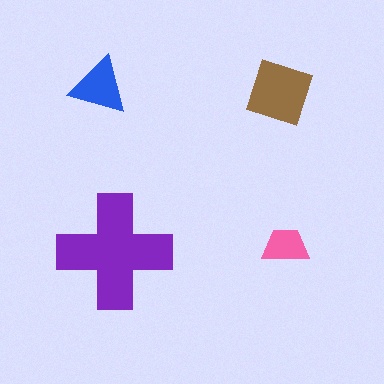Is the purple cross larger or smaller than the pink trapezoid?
Larger.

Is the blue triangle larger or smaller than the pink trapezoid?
Larger.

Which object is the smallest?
The pink trapezoid.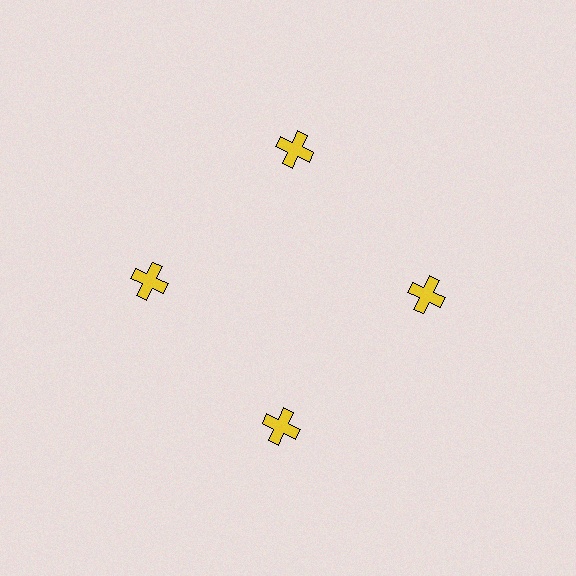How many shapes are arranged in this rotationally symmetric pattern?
There are 4 shapes, arranged in 4 groups of 1.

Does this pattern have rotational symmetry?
Yes, this pattern has 4-fold rotational symmetry. It looks the same after rotating 90 degrees around the center.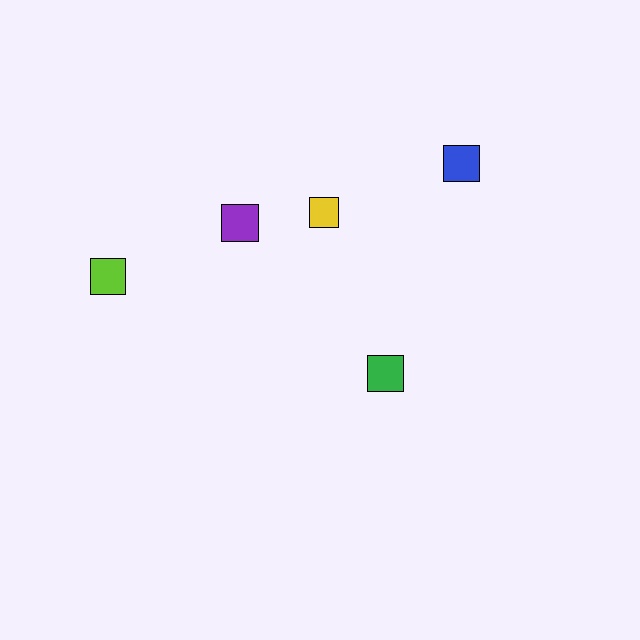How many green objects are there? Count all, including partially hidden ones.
There is 1 green object.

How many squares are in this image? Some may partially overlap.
There are 5 squares.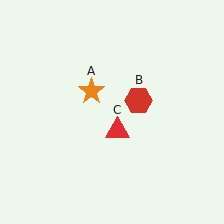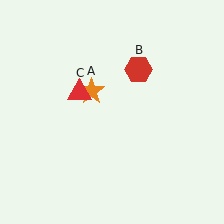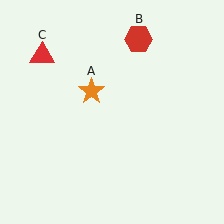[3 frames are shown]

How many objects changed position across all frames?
2 objects changed position: red hexagon (object B), red triangle (object C).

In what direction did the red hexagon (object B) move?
The red hexagon (object B) moved up.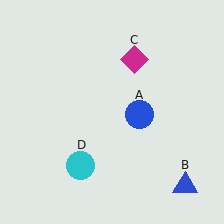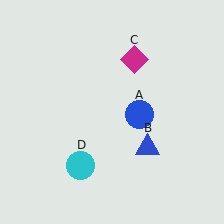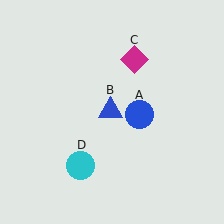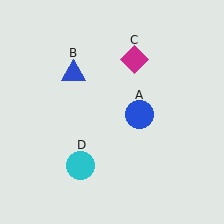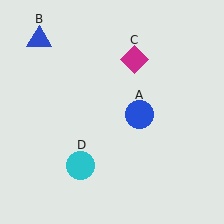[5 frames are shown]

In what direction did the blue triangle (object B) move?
The blue triangle (object B) moved up and to the left.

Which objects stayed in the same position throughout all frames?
Blue circle (object A) and magenta diamond (object C) and cyan circle (object D) remained stationary.